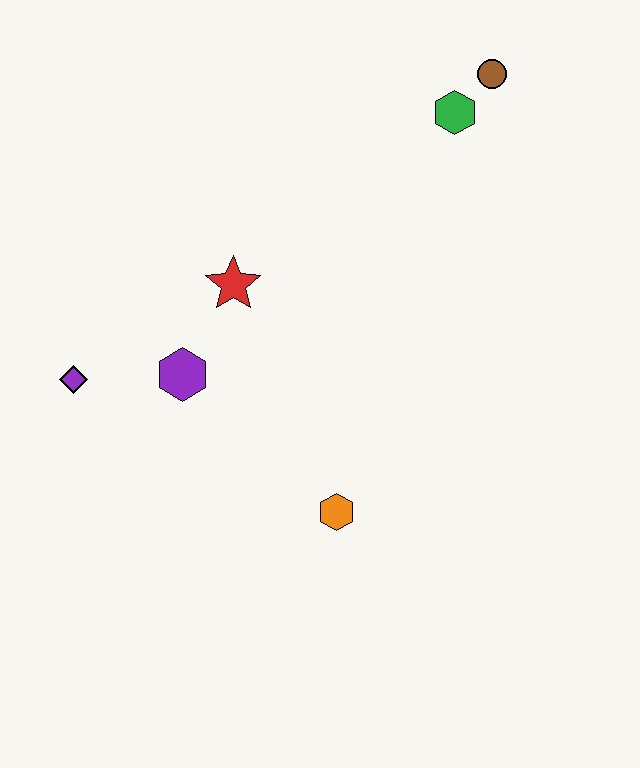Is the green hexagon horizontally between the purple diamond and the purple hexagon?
No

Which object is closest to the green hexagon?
The brown circle is closest to the green hexagon.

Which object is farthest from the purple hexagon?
The brown circle is farthest from the purple hexagon.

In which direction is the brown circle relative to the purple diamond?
The brown circle is to the right of the purple diamond.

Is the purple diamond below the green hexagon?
Yes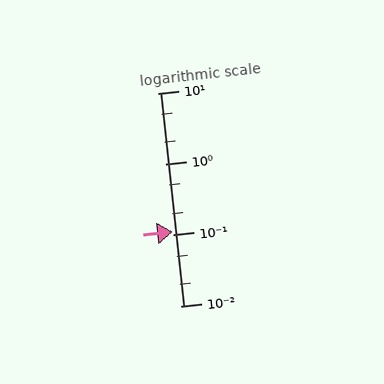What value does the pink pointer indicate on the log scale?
The pointer indicates approximately 0.11.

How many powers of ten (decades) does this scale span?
The scale spans 3 decades, from 0.01 to 10.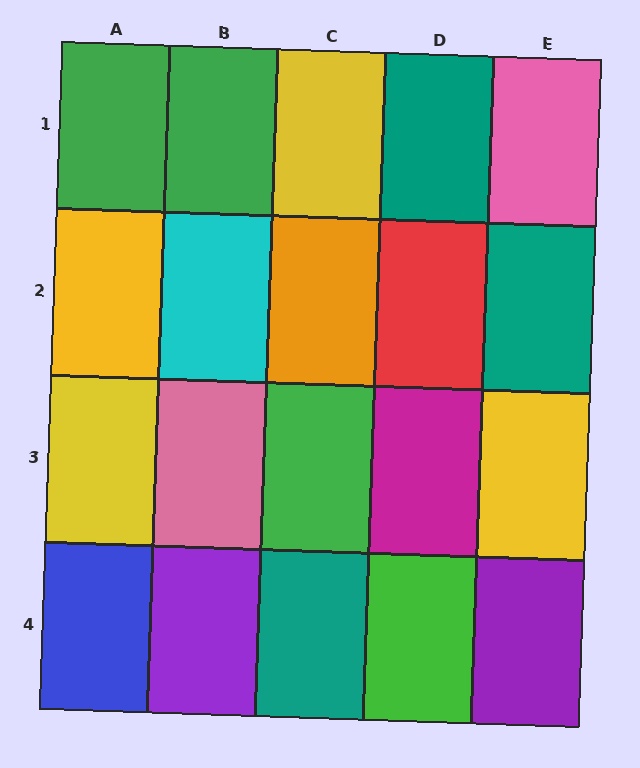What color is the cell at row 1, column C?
Yellow.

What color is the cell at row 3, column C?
Green.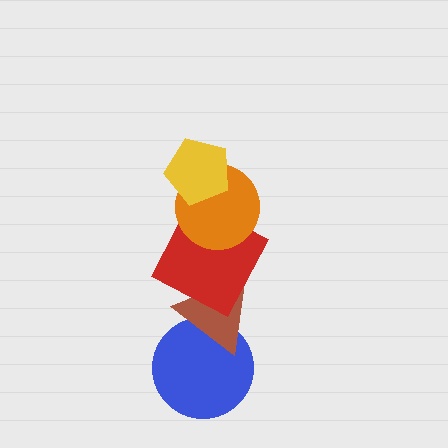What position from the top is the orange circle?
The orange circle is 2nd from the top.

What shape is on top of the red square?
The orange circle is on top of the red square.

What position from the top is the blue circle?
The blue circle is 5th from the top.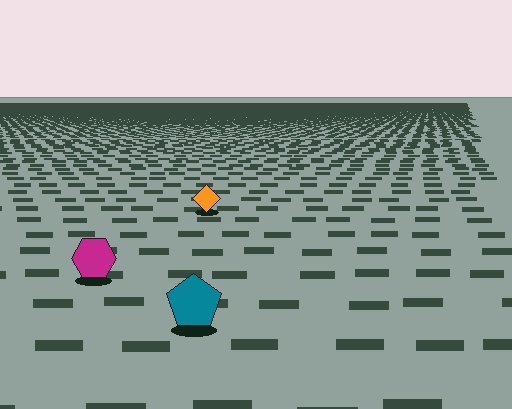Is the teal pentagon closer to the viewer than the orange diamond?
Yes. The teal pentagon is closer — you can tell from the texture gradient: the ground texture is coarser near it.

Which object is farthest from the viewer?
The orange diamond is farthest from the viewer. It appears smaller and the ground texture around it is denser.